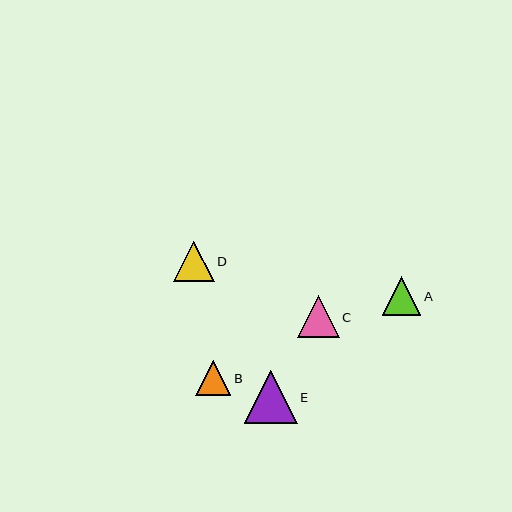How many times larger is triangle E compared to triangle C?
Triangle E is approximately 1.3 times the size of triangle C.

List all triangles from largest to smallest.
From largest to smallest: E, C, D, A, B.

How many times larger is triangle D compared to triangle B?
Triangle D is approximately 1.2 times the size of triangle B.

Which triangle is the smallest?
Triangle B is the smallest with a size of approximately 35 pixels.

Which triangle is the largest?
Triangle E is the largest with a size of approximately 53 pixels.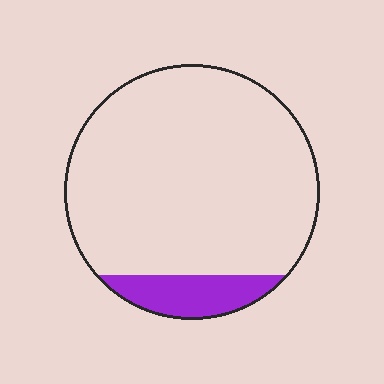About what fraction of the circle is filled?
About one eighth (1/8).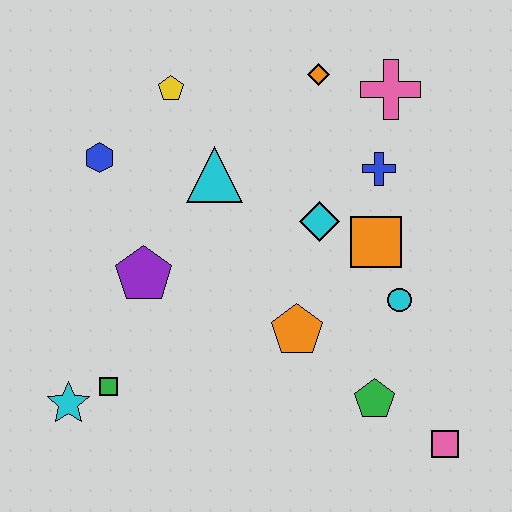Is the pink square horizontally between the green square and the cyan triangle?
No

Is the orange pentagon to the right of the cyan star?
Yes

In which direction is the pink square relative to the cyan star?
The pink square is to the right of the cyan star.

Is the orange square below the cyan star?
No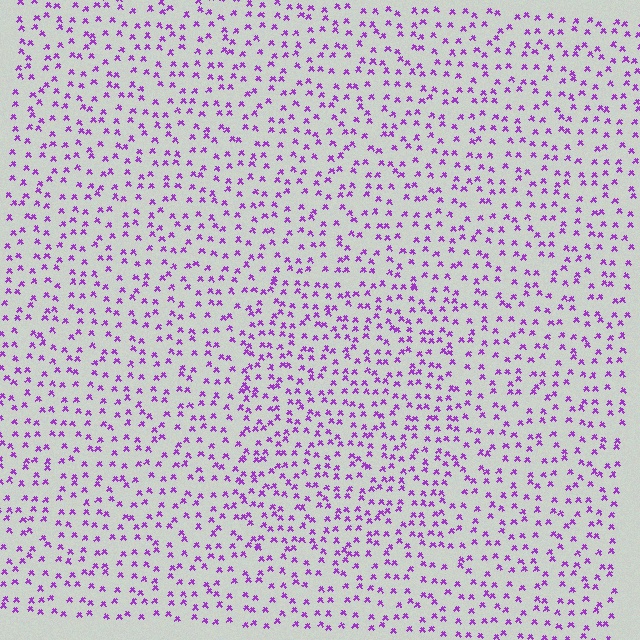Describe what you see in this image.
The image contains small purple elements arranged at two different densities. A rectangle-shaped region is visible where the elements are more densely packed than the surrounding area.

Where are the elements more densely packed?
The elements are more densely packed inside the rectangle boundary.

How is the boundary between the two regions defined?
The boundary is defined by a change in element density (approximately 1.4x ratio). All elements are the same color, size, and shape.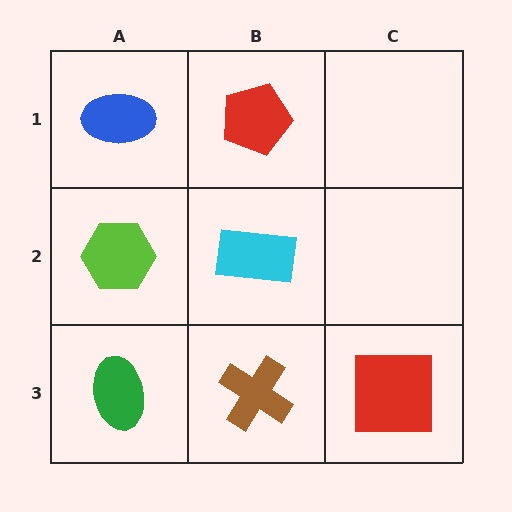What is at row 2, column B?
A cyan rectangle.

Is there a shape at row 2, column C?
No, that cell is empty.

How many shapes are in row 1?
2 shapes.